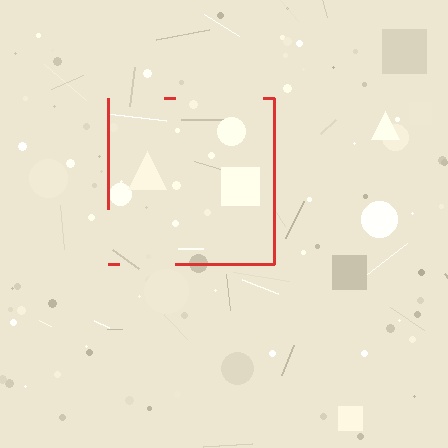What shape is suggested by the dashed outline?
The dashed outline suggests a square.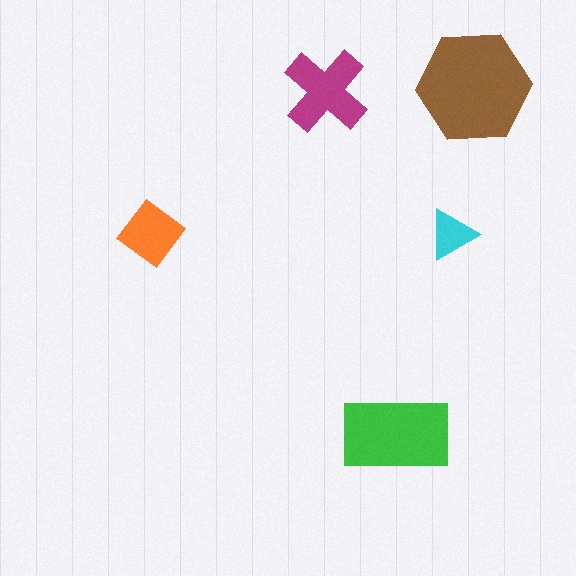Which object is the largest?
The brown hexagon.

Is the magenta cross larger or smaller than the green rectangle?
Smaller.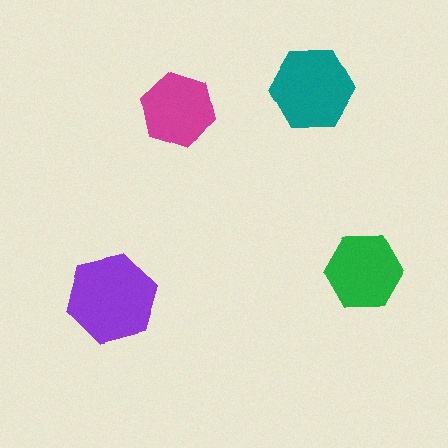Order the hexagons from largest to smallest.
the purple one, the teal one, the green one, the magenta one.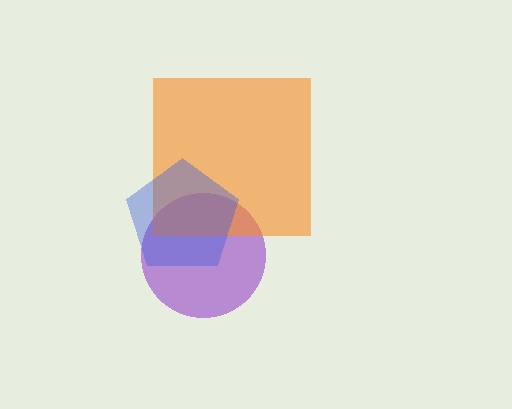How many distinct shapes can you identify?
There are 3 distinct shapes: a purple circle, an orange square, a blue pentagon.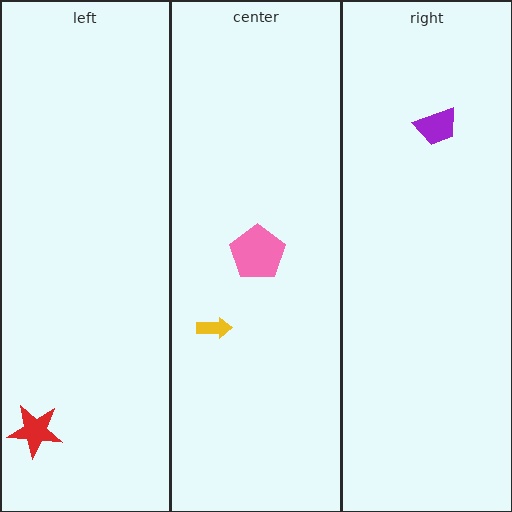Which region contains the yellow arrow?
The center region.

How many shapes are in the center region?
2.